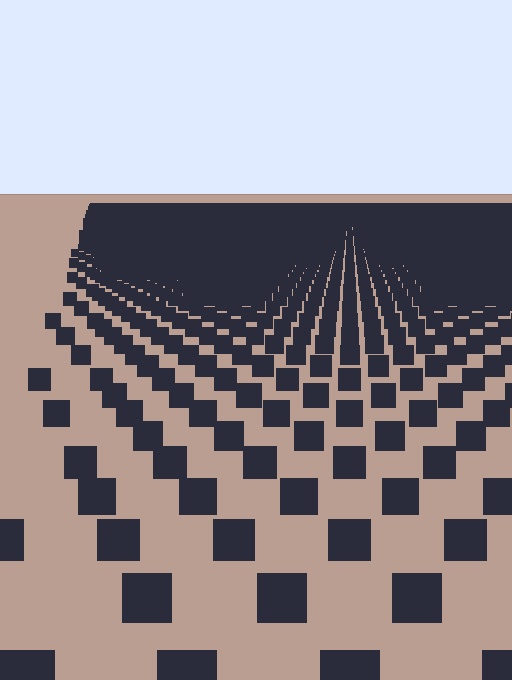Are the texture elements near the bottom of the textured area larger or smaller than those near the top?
Larger. Near the bottom, elements are closer to the viewer and appear at a bigger on-screen size.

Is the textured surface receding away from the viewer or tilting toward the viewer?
The surface is receding away from the viewer. Texture elements get smaller and denser toward the top.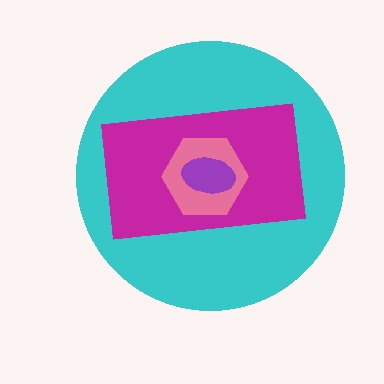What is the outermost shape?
The cyan circle.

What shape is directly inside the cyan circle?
The magenta rectangle.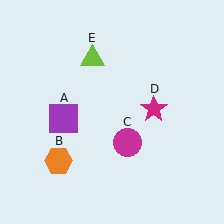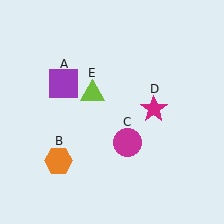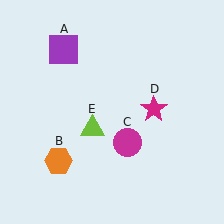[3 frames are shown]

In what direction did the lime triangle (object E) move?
The lime triangle (object E) moved down.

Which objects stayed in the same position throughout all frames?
Orange hexagon (object B) and magenta circle (object C) and magenta star (object D) remained stationary.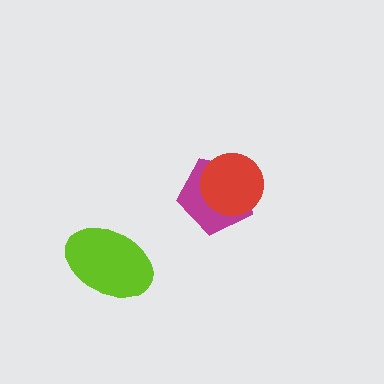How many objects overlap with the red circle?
1 object overlaps with the red circle.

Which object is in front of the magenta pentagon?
The red circle is in front of the magenta pentagon.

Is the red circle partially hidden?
No, no other shape covers it.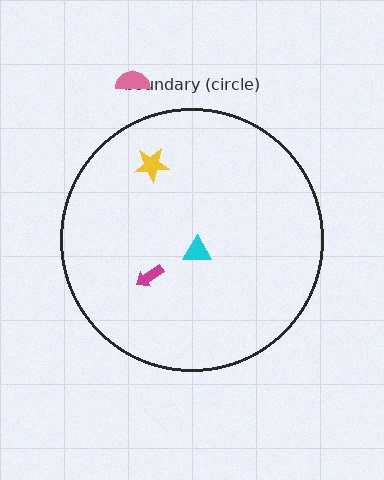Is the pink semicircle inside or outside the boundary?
Outside.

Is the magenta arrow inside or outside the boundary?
Inside.